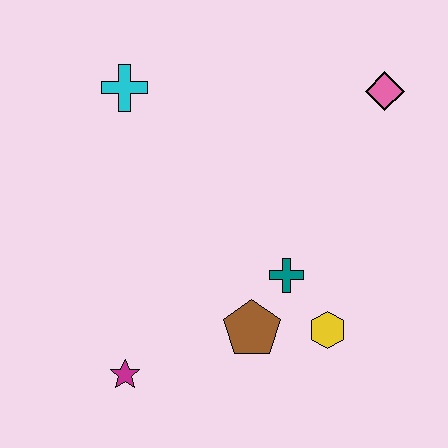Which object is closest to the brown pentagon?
The teal cross is closest to the brown pentagon.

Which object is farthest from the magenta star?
The pink diamond is farthest from the magenta star.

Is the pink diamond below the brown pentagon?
No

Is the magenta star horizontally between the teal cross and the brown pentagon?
No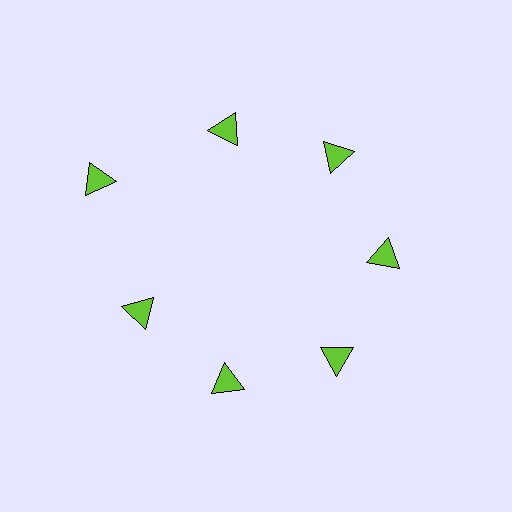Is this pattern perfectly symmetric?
No. The 7 lime triangles are arranged in a ring, but one element near the 10 o'clock position is pushed outward from the center, breaking the 7-fold rotational symmetry.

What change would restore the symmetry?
The symmetry would be restored by moving it inward, back onto the ring so that all 7 triangles sit at equal angles and equal distance from the center.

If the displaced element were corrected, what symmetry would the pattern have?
It would have 7-fold rotational symmetry — the pattern would map onto itself every 51 degrees.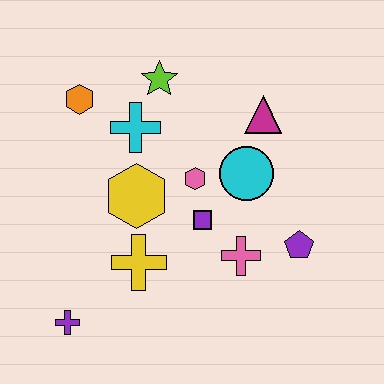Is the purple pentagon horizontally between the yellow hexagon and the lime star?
No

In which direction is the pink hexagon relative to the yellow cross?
The pink hexagon is above the yellow cross.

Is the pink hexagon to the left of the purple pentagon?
Yes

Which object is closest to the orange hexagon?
The cyan cross is closest to the orange hexagon.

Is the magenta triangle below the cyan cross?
No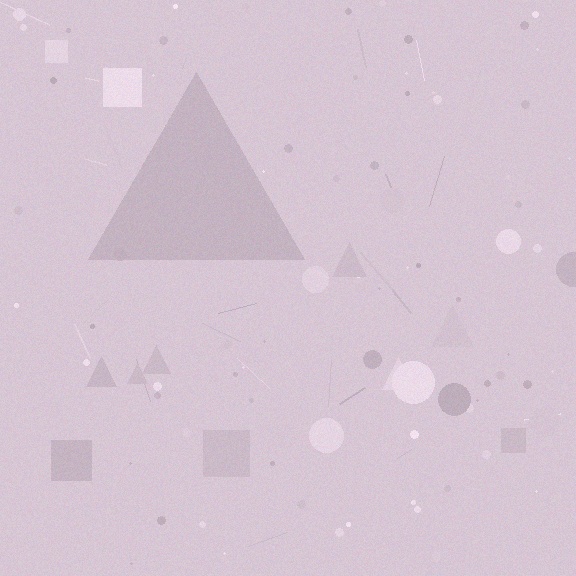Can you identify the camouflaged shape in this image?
The camouflaged shape is a triangle.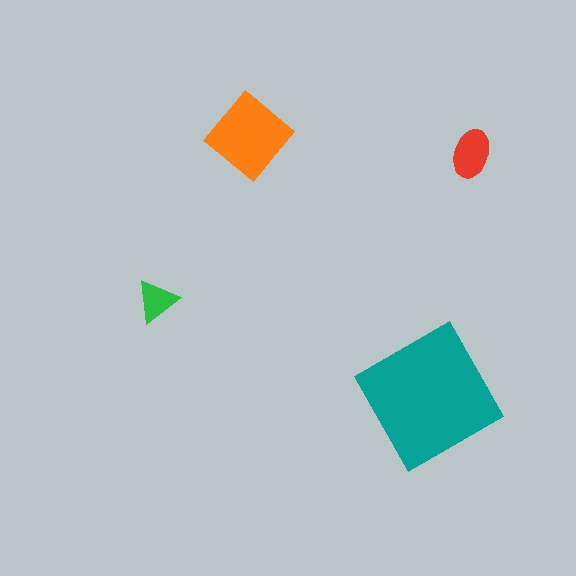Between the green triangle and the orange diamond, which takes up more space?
The orange diamond.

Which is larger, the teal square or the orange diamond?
The teal square.